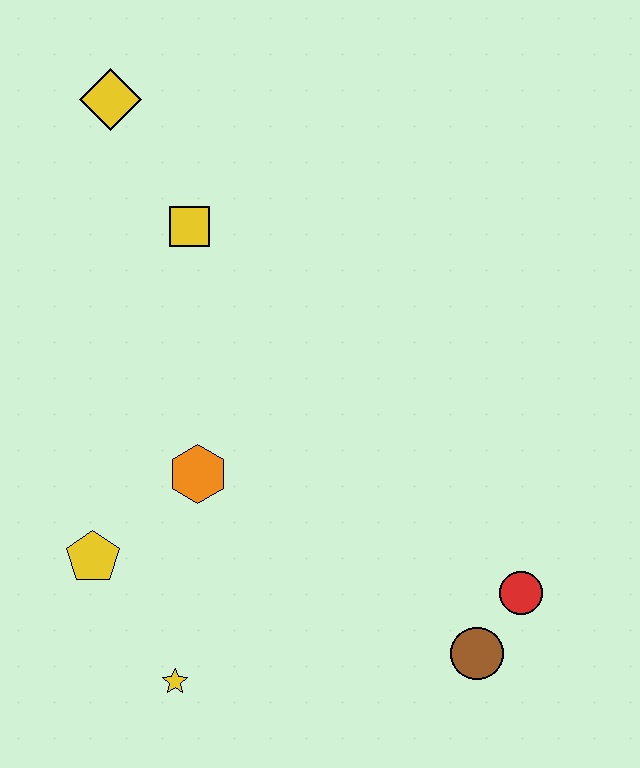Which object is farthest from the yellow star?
The yellow diamond is farthest from the yellow star.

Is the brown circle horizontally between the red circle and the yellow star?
Yes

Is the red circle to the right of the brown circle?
Yes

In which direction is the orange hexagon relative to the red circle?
The orange hexagon is to the left of the red circle.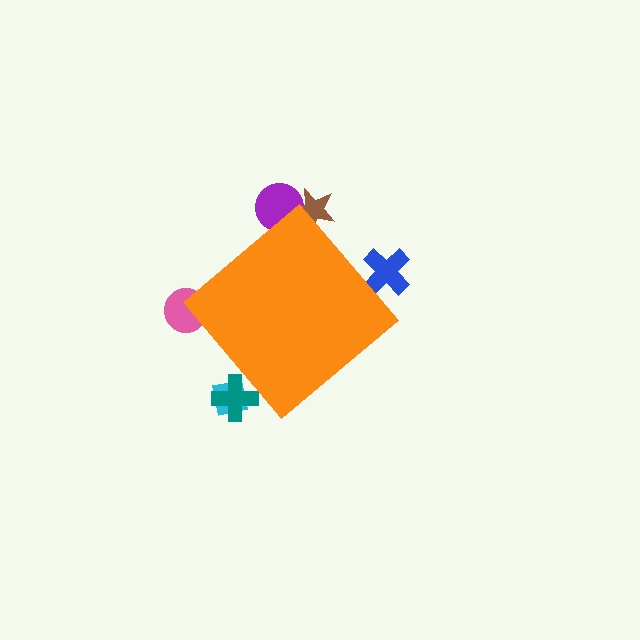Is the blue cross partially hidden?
Yes, the blue cross is partially hidden behind the orange diamond.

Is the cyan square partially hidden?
Yes, the cyan square is partially hidden behind the orange diamond.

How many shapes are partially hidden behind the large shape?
6 shapes are partially hidden.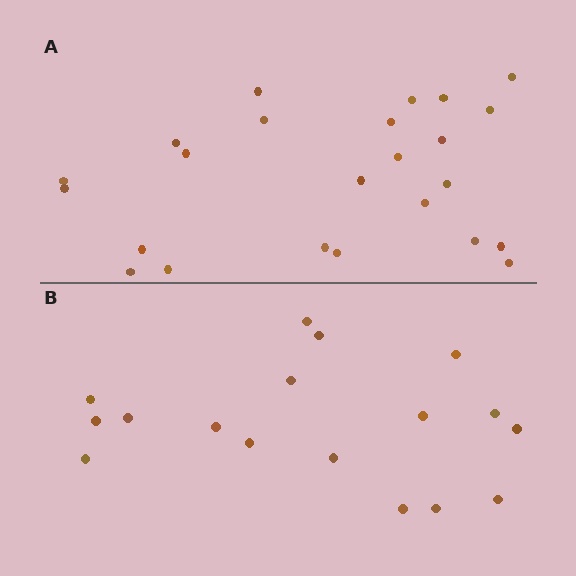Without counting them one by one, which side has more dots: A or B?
Region A (the top region) has more dots.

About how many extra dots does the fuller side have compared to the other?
Region A has roughly 8 or so more dots than region B.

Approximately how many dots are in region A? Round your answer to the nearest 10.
About 20 dots. (The exact count is 24, which rounds to 20.)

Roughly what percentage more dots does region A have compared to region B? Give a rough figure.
About 40% more.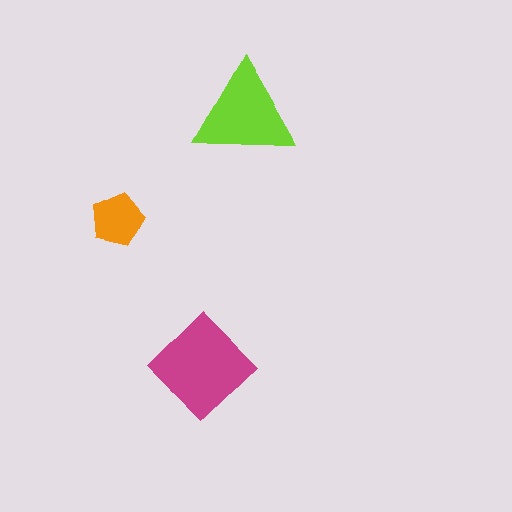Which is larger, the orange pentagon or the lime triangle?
The lime triangle.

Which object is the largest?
The magenta diamond.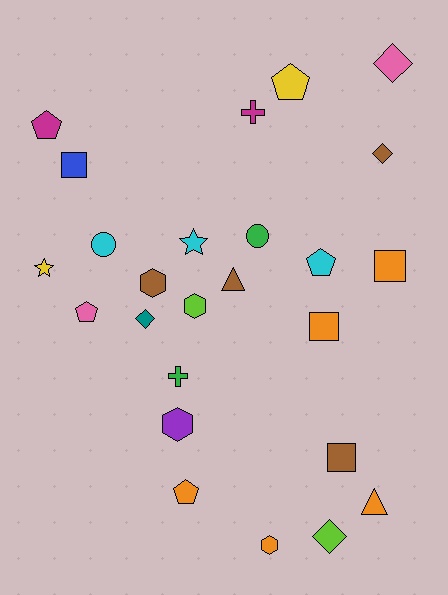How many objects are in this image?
There are 25 objects.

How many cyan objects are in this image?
There are 3 cyan objects.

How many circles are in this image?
There are 2 circles.